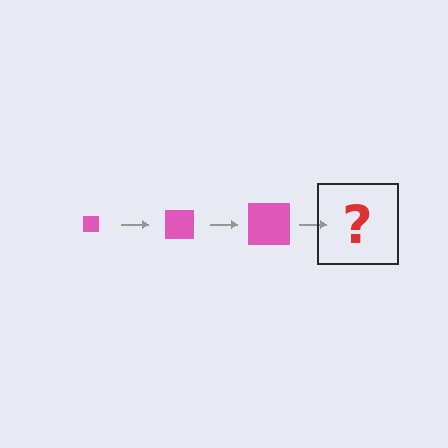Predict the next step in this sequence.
The next step is a pink square, larger than the previous one.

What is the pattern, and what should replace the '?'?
The pattern is that the square gets progressively larger each step. The '?' should be a pink square, larger than the previous one.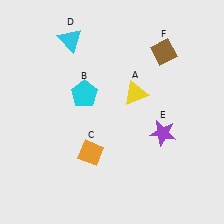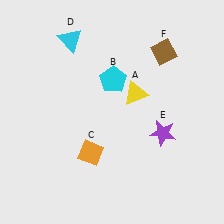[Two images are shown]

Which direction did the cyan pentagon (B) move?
The cyan pentagon (B) moved right.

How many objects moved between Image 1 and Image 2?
1 object moved between the two images.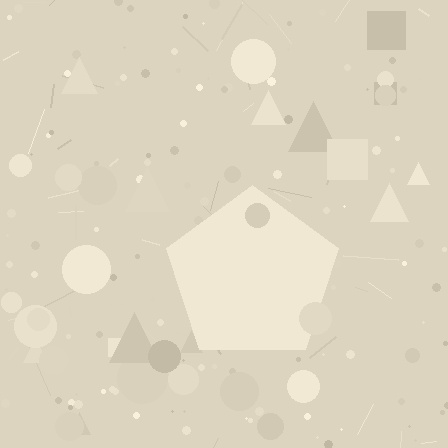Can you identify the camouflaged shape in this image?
The camouflaged shape is a pentagon.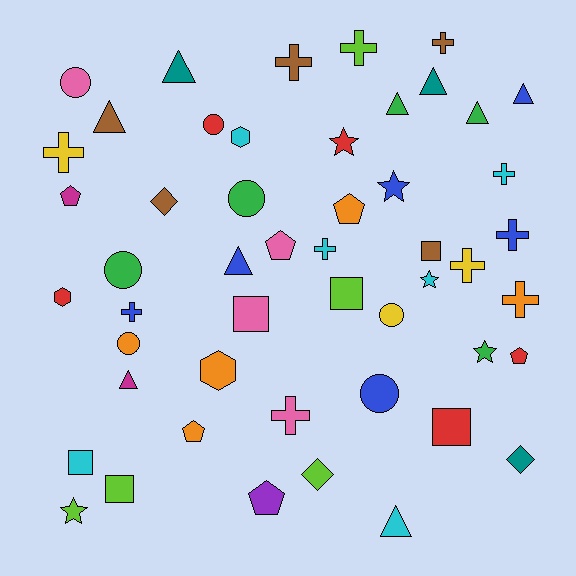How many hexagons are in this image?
There are 3 hexagons.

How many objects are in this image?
There are 50 objects.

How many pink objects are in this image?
There are 4 pink objects.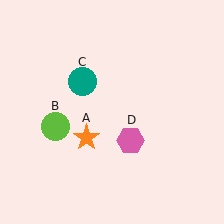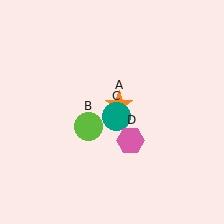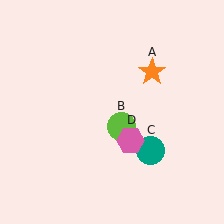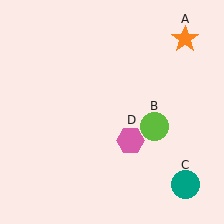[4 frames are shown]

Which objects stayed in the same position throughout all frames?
Pink hexagon (object D) remained stationary.